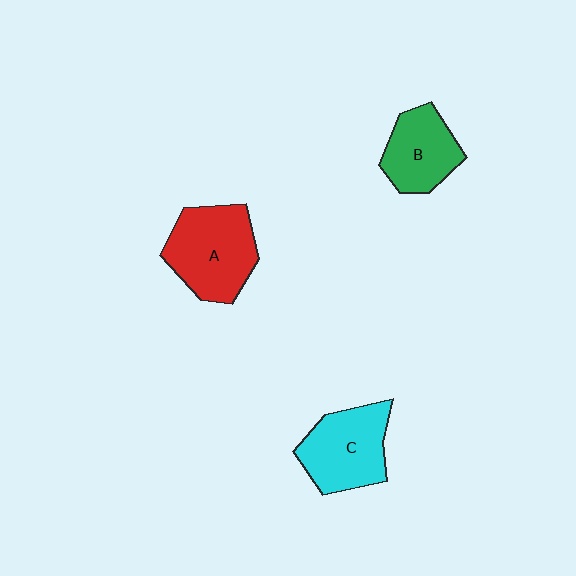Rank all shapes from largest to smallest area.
From largest to smallest: A (red), C (cyan), B (green).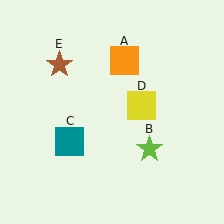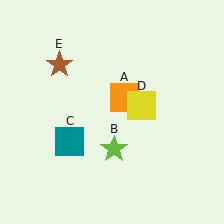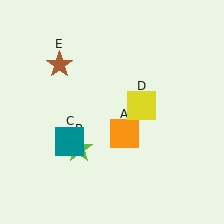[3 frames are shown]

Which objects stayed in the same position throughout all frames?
Teal square (object C) and yellow square (object D) and brown star (object E) remained stationary.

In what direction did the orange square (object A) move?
The orange square (object A) moved down.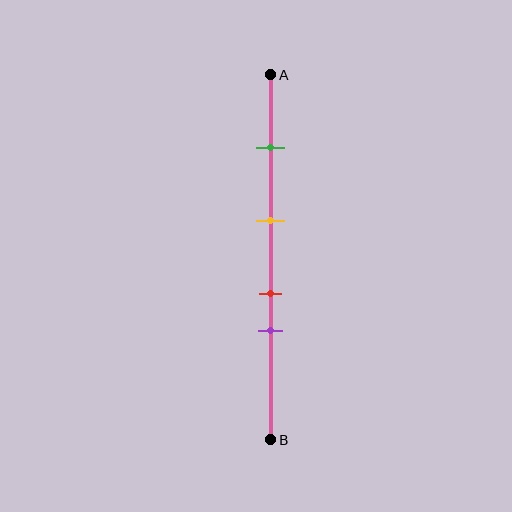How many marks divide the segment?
There are 4 marks dividing the segment.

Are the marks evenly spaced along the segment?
No, the marks are not evenly spaced.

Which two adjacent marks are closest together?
The red and purple marks are the closest adjacent pair.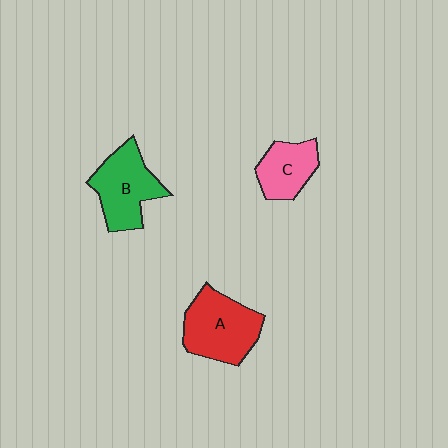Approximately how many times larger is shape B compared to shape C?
Approximately 1.4 times.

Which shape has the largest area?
Shape A (red).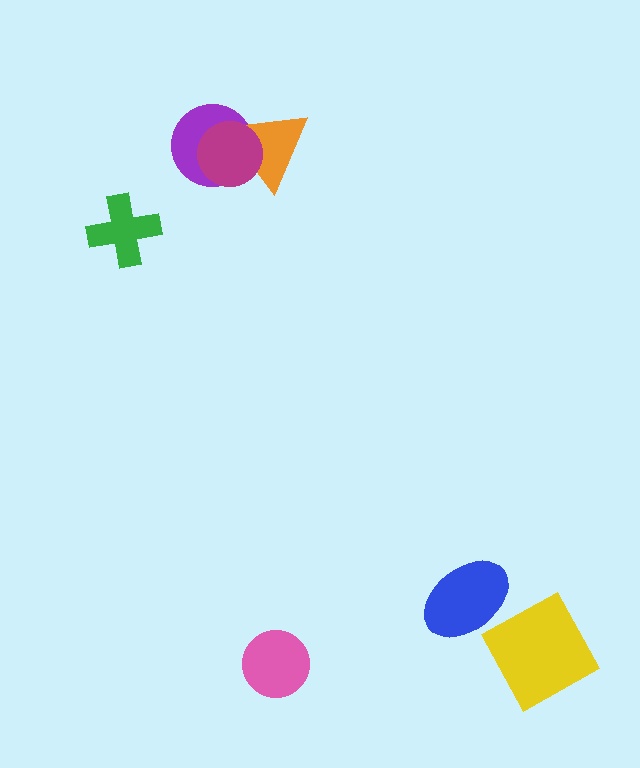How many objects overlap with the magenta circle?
2 objects overlap with the magenta circle.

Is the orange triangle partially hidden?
Yes, it is partially covered by another shape.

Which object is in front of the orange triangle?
The magenta circle is in front of the orange triangle.